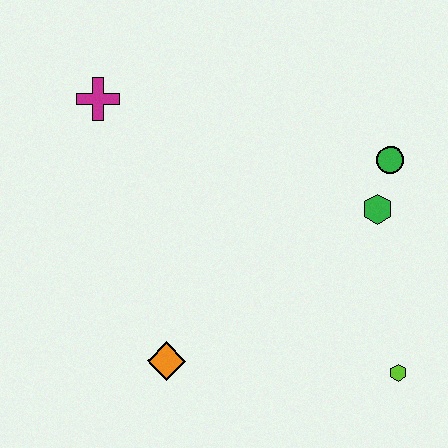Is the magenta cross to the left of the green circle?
Yes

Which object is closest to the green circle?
The green hexagon is closest to the green circle.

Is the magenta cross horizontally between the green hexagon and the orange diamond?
No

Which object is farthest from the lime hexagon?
The magenta cross is farthest from the lime hexagon.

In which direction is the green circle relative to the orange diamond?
The green circle is to the right of the orange diamond.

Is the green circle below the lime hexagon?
No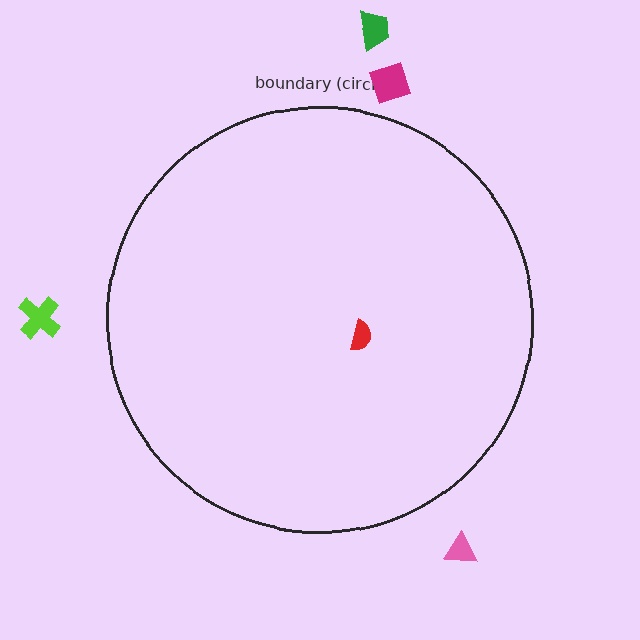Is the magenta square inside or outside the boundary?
Outside.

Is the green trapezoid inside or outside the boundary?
Outside.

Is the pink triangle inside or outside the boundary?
Outside.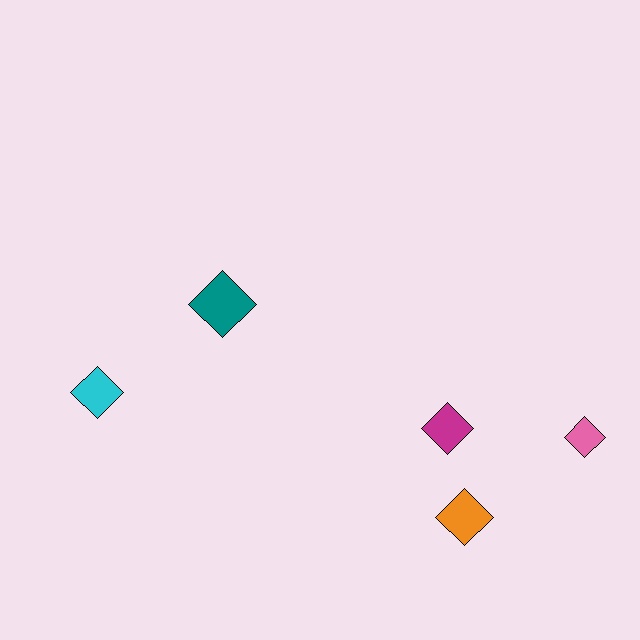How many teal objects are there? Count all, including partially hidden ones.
There is 1 teal object.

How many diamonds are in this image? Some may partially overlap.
There are 5 diamonds.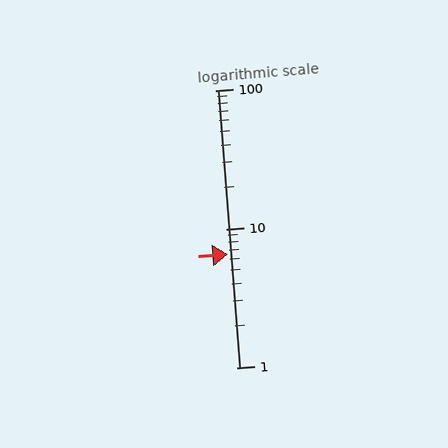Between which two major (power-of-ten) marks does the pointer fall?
The pointer is between 1 and 10.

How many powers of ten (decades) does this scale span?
The scale spans 2 decades, from 1 to 100.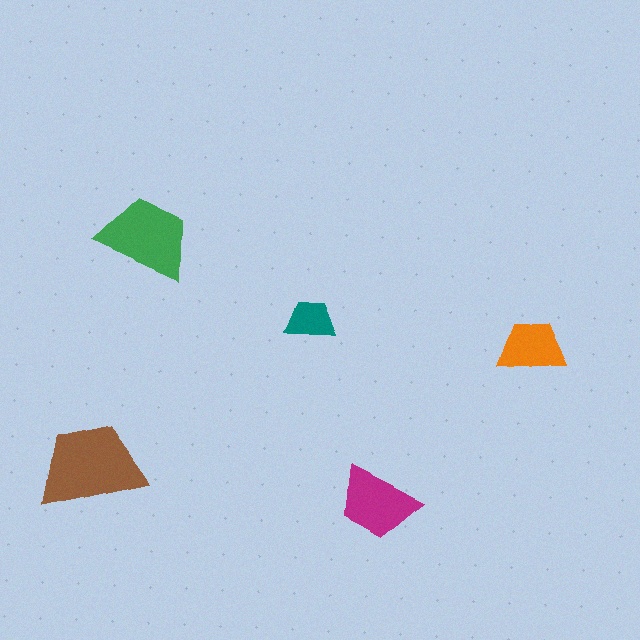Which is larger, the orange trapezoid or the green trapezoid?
The green one.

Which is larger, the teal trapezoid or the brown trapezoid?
The brown one.